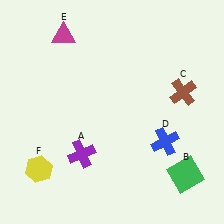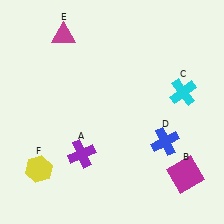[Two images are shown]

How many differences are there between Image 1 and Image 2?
There are 2 differences between the two images.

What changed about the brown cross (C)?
In Image 1, C is brown. In Image 2, it changed to cyan.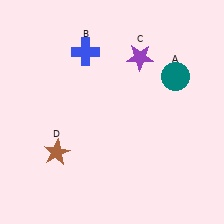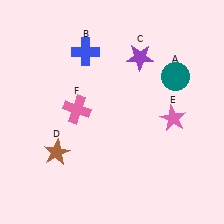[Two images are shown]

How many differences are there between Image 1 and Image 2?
There are 2 differences between the two images.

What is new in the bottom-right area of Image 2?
A pink star (E) was added in the bottom-right area of Image 2.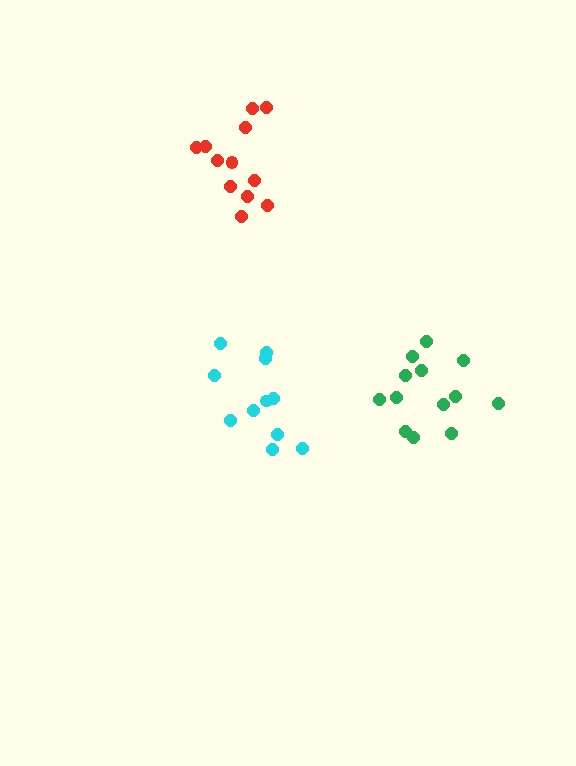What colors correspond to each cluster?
The clusters are colored: red, green, cyan.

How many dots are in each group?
Group 1: 12 dots, Group 2: 13 dots, Group 3: 11 dots (36 total).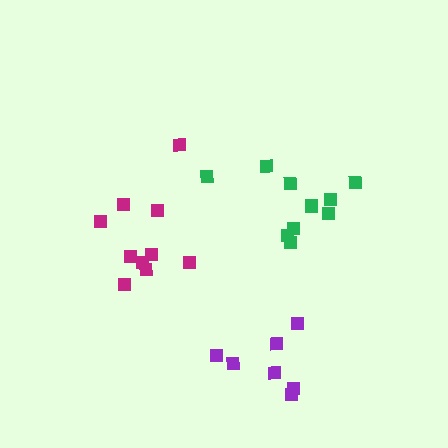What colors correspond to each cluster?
The clusters are colored: magenta, green, purple.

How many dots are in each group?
Group 1: 10 dots, Group 2: 10 dots, Group 3: 7 dots (27 total).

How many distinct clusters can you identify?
There are 3 distinct clusters.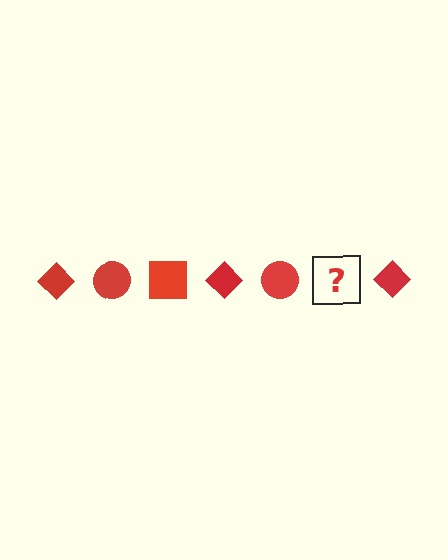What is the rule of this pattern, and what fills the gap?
The rule is that the pattern cycles through diamond, circle, square shapes in red. The gap should be filled with a red square.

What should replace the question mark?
The question mark should be replaced with a red square.